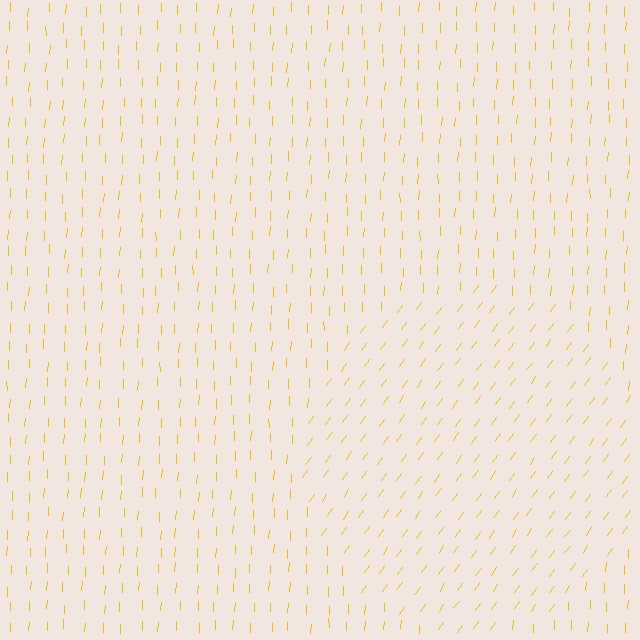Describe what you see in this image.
The image is filled with small yellow line segments. A circle region in the image has lines oriented differently from the surrounding lines, creating a visible texture boundary.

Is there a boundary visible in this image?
Yes, there is a texture boundary formed by a change in line orientation.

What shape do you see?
I see a circle.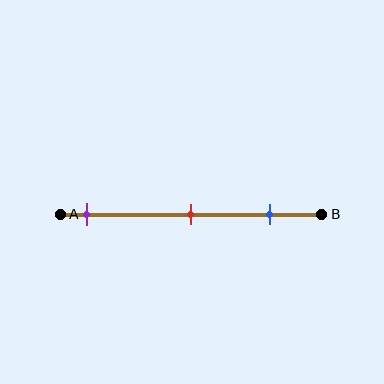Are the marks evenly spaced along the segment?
Yes, the marks are approximately evenly spaced.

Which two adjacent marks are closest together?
The red and blue marks are the closest adjacent pair.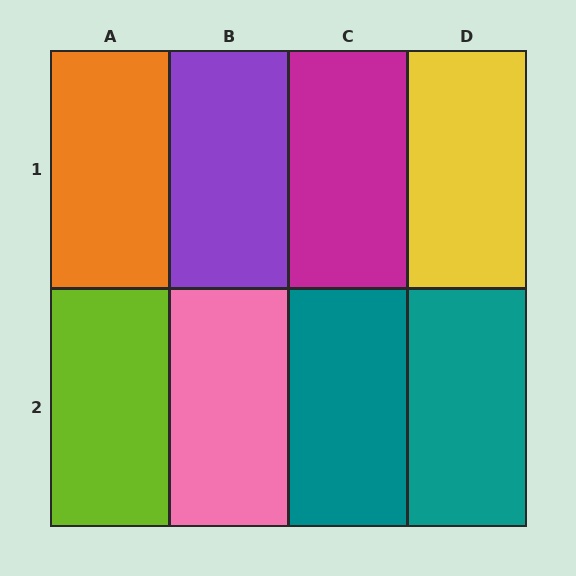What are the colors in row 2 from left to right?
Lime, pink, teal, teal.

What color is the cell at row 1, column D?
Yellow.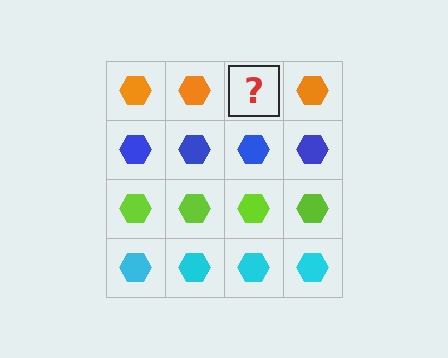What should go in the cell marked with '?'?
The missing cell should contain an orange hexagon.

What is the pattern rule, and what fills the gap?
The rule is that each row has a consistent color. The gap should be filled with an orange hexagon.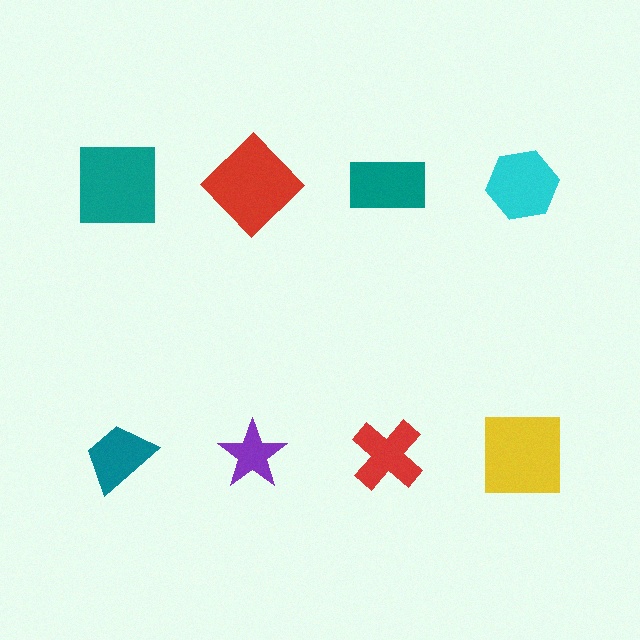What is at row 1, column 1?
A teal square.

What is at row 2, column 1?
A teal trapezoid.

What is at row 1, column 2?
A red diamond.